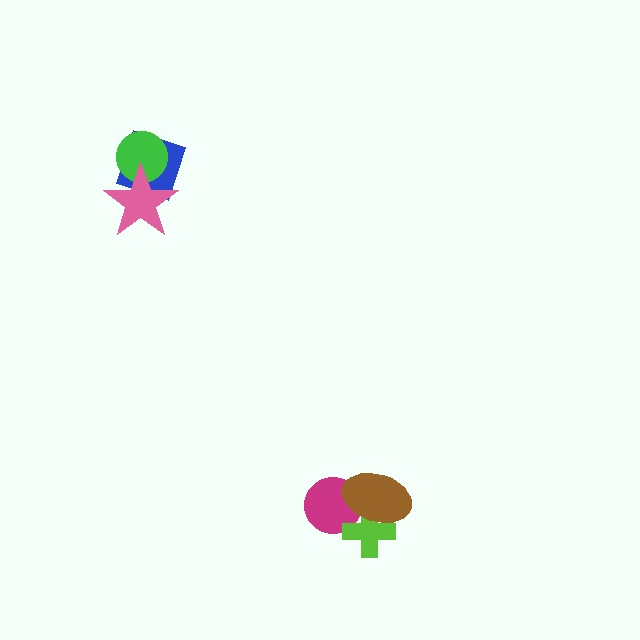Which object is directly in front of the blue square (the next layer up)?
The green circle is directly in front of the blue square.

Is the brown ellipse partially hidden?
No, no other shape covers it.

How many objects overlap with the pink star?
2 objects overlap with the pink star.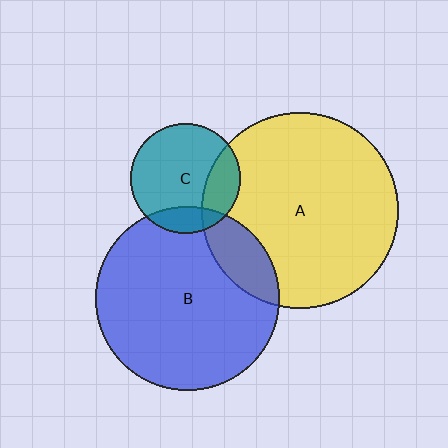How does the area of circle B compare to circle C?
Approximately 2.8 times.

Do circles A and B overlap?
Yes.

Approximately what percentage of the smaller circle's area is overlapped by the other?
Approximately 15%.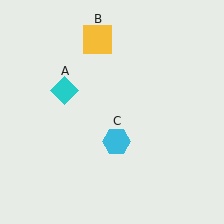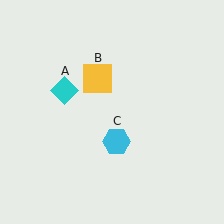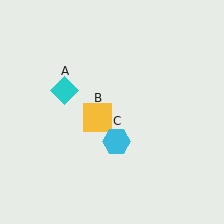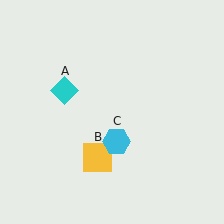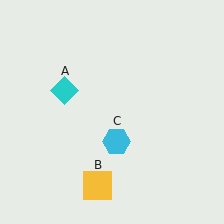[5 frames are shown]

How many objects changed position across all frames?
1 object changed position: yellow square (object B).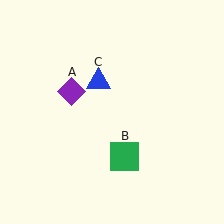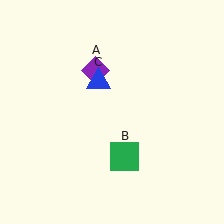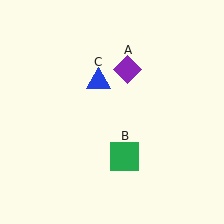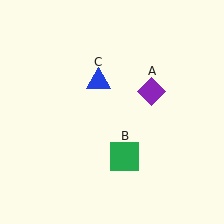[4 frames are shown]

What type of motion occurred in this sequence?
The purple diamond (object A) rotated clockwise around the center of the scene.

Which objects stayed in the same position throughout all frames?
Green square (object B) and blue triangle (object C) remained stationary.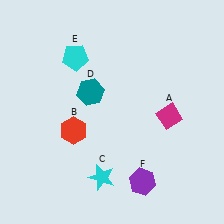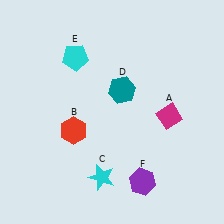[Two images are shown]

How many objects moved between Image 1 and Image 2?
1 object moved between the two images.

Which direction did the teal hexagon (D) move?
The teal hexagon (D) moved right.